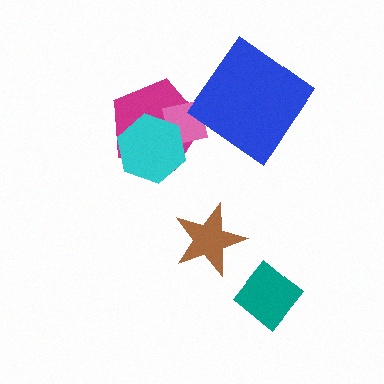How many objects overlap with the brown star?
0 objects overlap with the brown star.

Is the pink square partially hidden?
Yes, it is partially covered by another shape.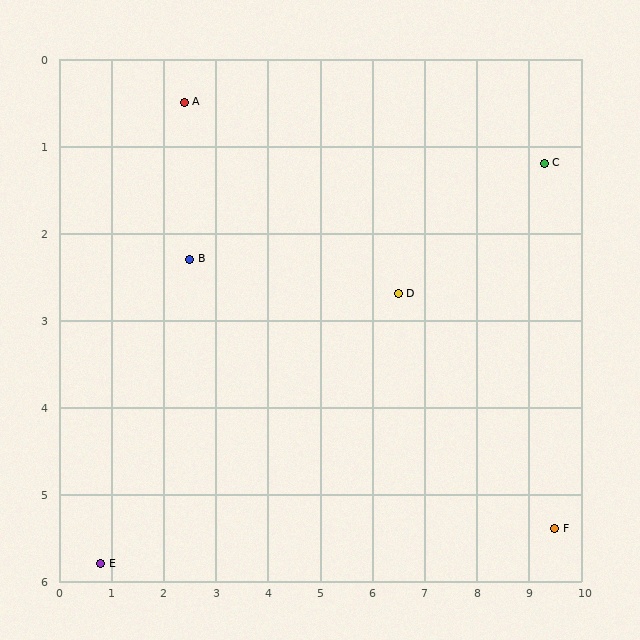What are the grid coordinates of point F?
Point F is at approximately (9.5, 5.4).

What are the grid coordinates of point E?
Point E is at approximately (0.8, 5.8).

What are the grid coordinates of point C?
Point C is at approximately (9.3, 1.2).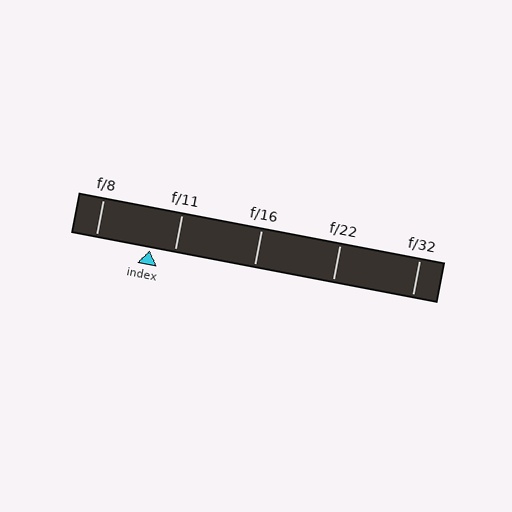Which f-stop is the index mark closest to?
The index mark is closest to f/11.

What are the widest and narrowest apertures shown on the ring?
The widest aperture shown is f/8 and the narrowest is f/32.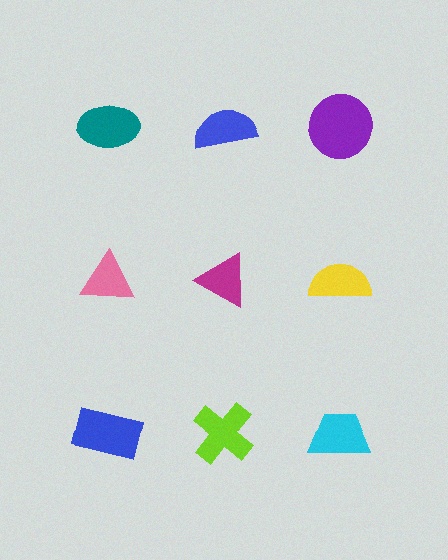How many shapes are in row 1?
3 shapes.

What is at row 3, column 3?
A cyan trapezoid.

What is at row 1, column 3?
A purple circle.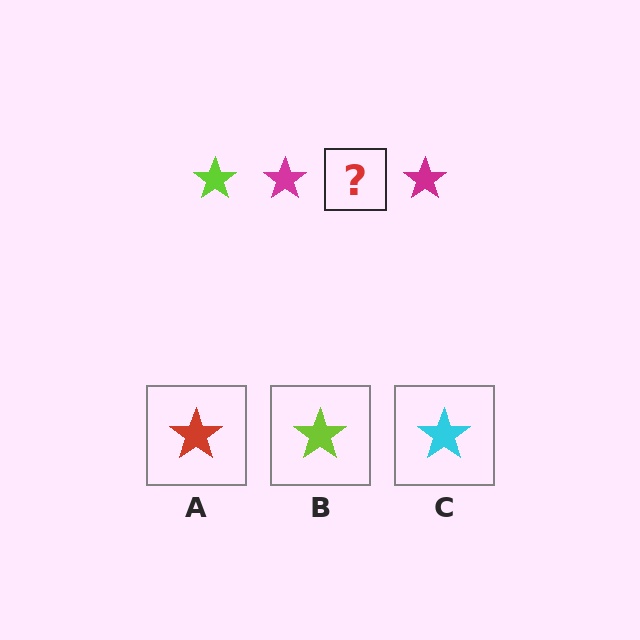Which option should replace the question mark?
Option B.